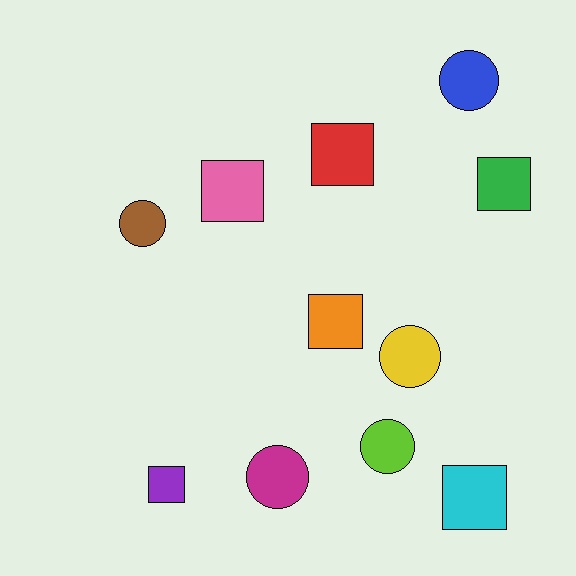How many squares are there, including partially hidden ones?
There are 6 squares.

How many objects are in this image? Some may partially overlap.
There are 11 objects.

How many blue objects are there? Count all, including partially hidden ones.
There is 1 blue object.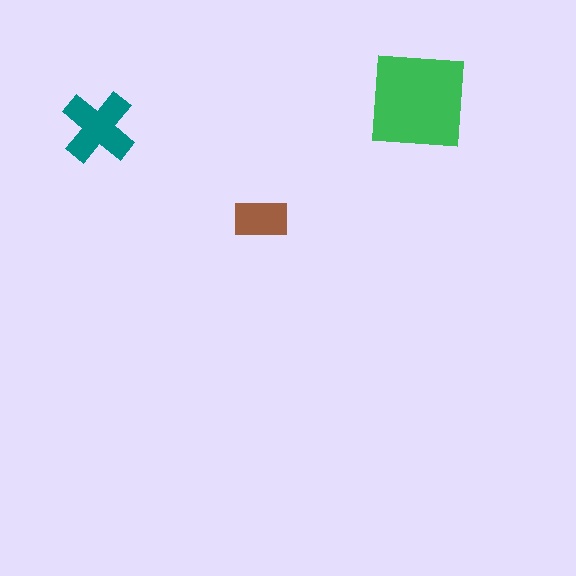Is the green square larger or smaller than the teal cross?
Larger.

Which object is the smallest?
The brown rectangle.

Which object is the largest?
The green square.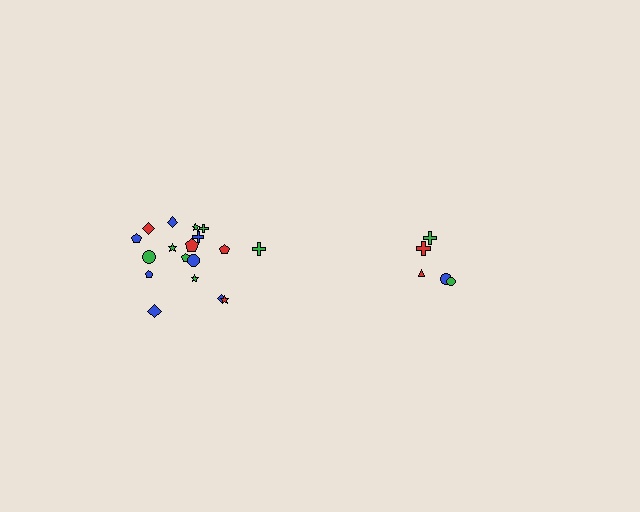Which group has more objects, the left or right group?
The left group.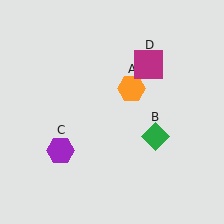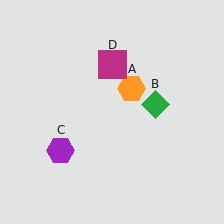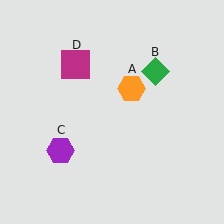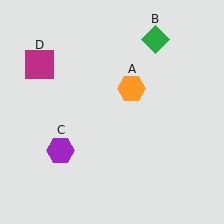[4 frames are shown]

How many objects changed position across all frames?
2 objects changed position: green diamond (object B), magenta square (object D).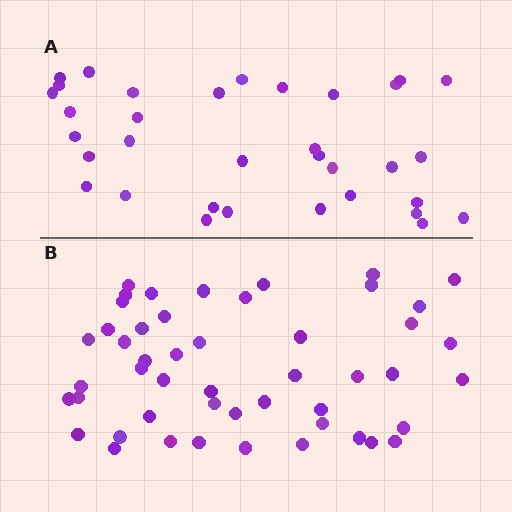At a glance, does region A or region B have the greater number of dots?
Region B (the bottom region) has more dots.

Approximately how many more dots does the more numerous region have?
Region B has approximately 15 more dots than region A.